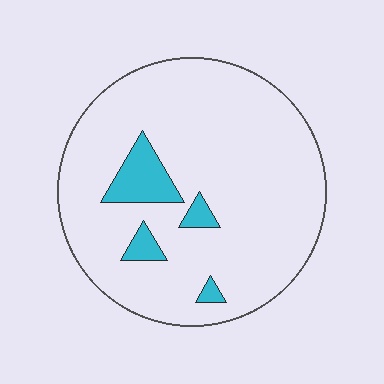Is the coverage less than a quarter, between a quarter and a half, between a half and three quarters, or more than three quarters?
Less than a quarter.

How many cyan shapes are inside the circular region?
4.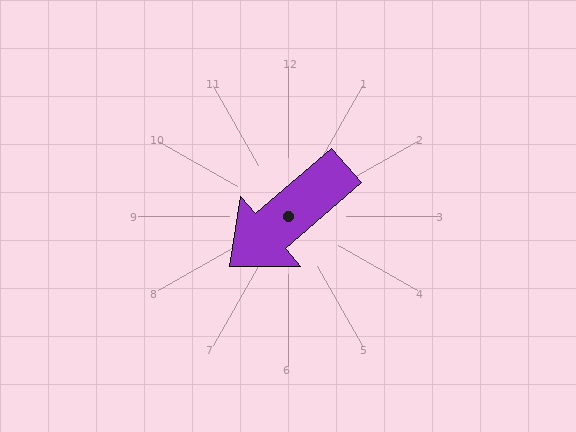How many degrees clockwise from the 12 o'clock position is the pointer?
Approximately 229 degrees.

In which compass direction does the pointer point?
Southwest.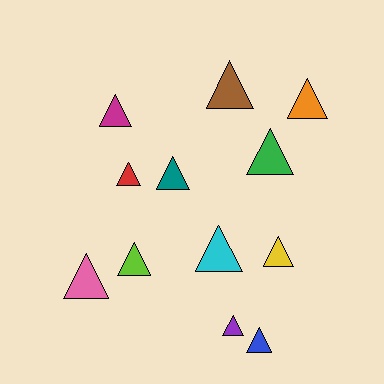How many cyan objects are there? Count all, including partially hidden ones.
There is 1 cyan object.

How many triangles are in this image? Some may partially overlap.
There are 12 triangles.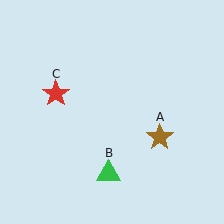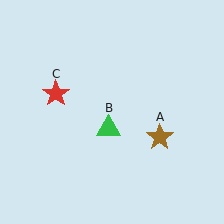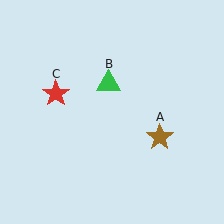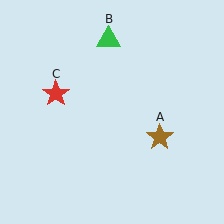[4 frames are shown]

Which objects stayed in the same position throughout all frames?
Brown star (object A) and red star (object C) remained stationary.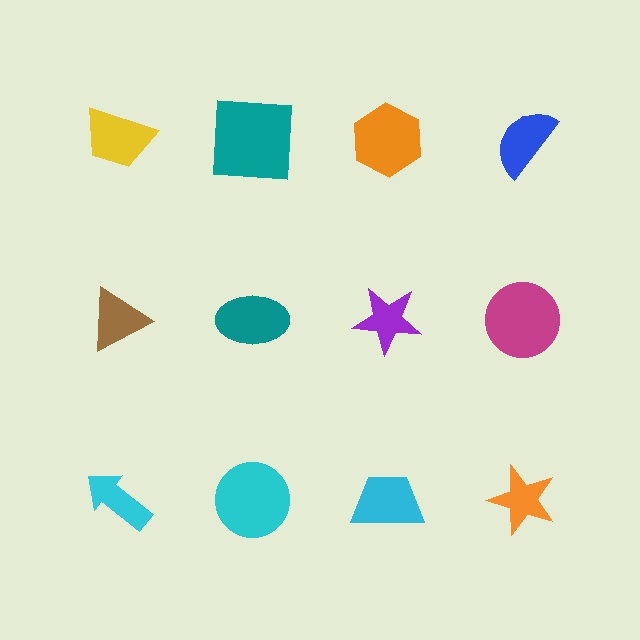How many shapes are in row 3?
4 shapes.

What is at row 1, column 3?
An orange hexagon.